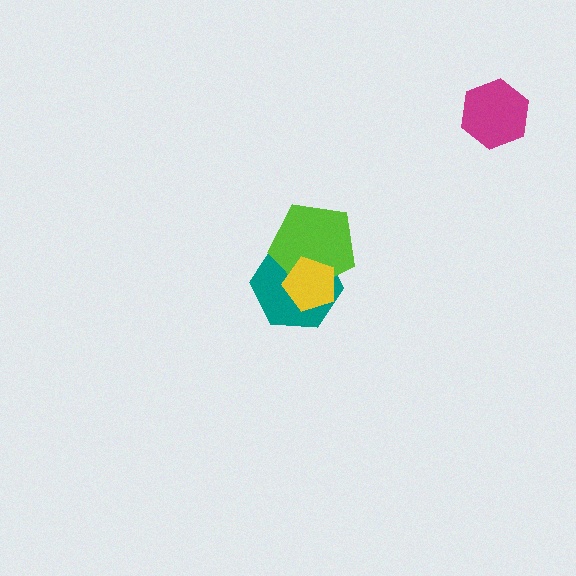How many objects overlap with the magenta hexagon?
0 objects overlap with the magenta hexagon.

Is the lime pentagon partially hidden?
Yes, it is partially covered by another shape.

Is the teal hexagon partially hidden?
Yes, it is partially covered by another shape.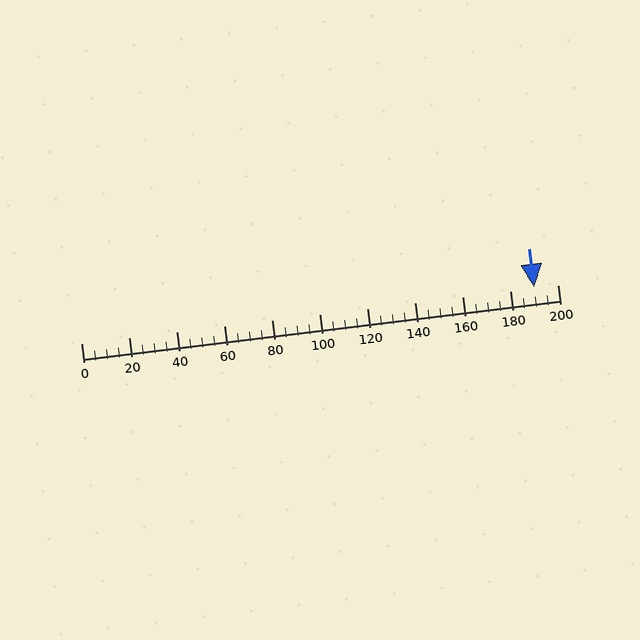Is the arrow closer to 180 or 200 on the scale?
The arrow is closer to 200.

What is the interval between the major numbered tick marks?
The major tick marks are spaced 20 units apart.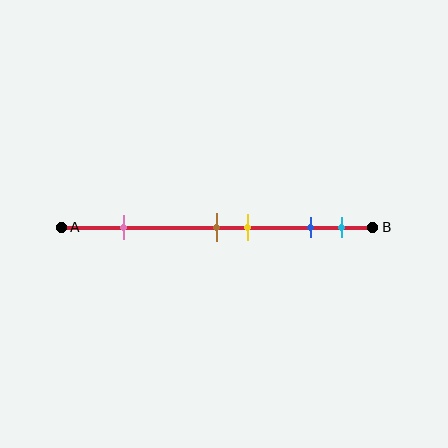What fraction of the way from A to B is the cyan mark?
The cyan mark is approximately 90% (0.9) of the way from A to B.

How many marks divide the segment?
There are 5 marks dividing the segment.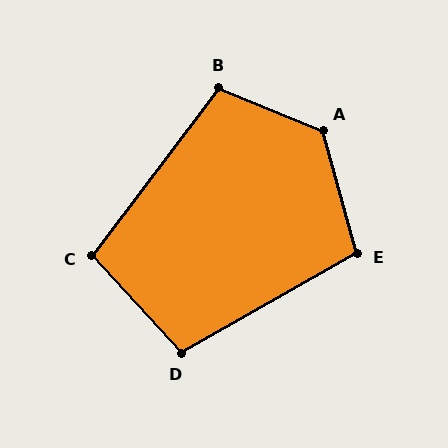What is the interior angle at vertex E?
Approximately 104 degrees (obtuse).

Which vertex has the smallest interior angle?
C, at approximately 100 degrees.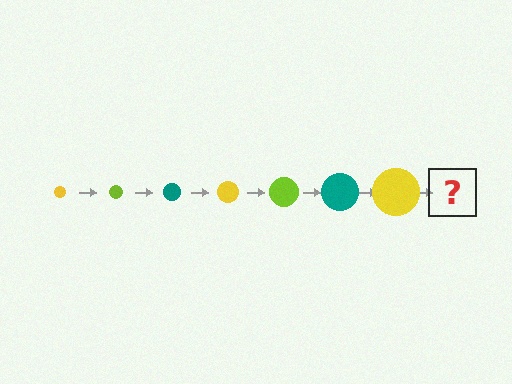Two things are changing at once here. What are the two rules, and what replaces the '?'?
The two rules are that the circle grows larger each step and the color cycles through yellow, lime, and teal. The '?' should be a lime circle, larger than the previous one.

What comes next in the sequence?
The next element should be a lime circle, larger than the previous one.